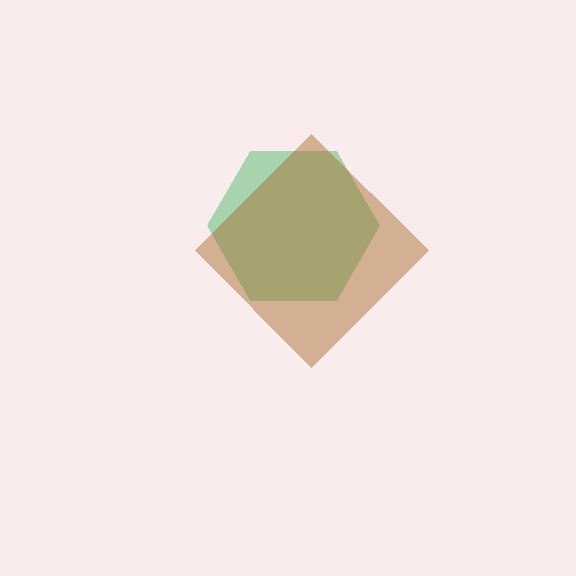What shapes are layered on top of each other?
The layered shapes are: a green hexagon, a brown diamond.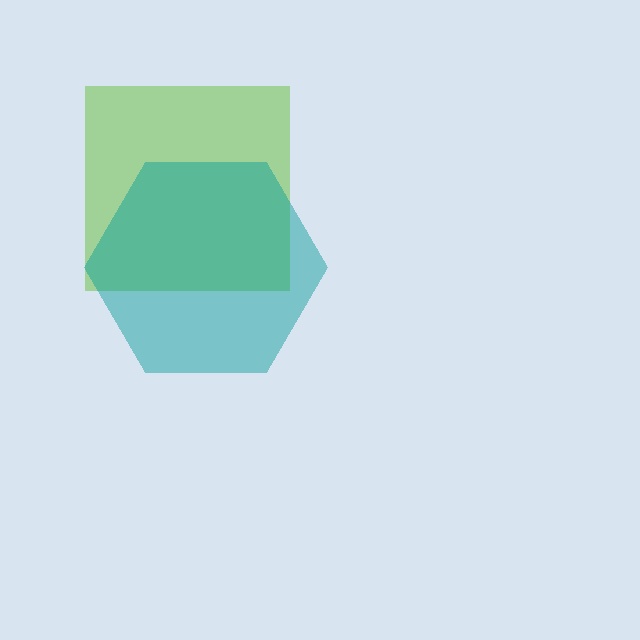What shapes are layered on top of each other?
The layered shapes are: a lime square, a teal hexagon.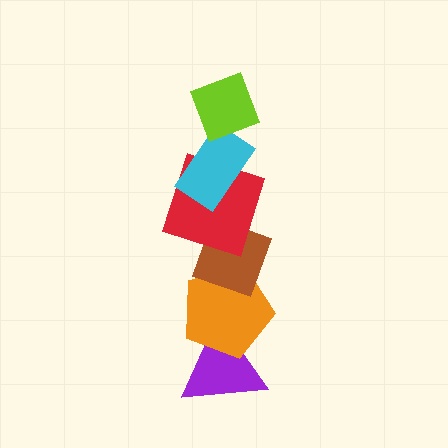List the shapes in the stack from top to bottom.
From top to bottom: the lime diamond, the cyan rectangle, the red square, the brown diamond, the orange pentagon, the purple triangle.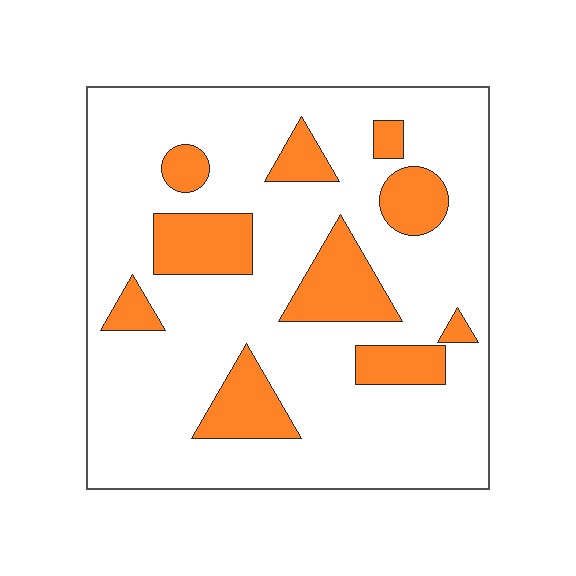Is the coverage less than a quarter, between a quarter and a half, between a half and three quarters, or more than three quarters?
Less than a quarter.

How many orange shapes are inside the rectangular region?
10.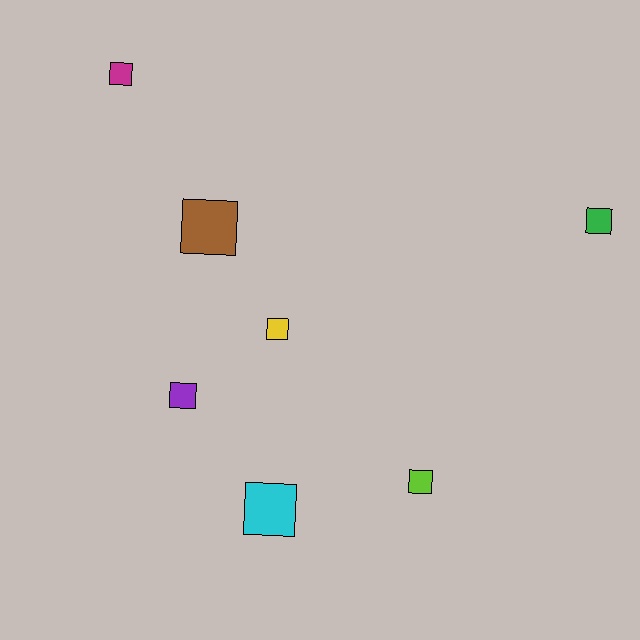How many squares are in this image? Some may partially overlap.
There are 7 squares.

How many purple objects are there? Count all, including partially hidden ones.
There is 1 purple object.